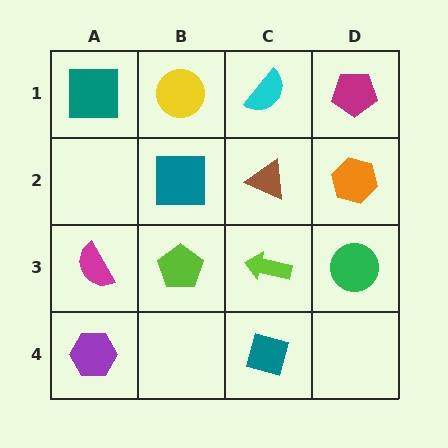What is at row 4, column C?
A teal square.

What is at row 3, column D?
A green circle.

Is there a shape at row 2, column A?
No, that cell is empty.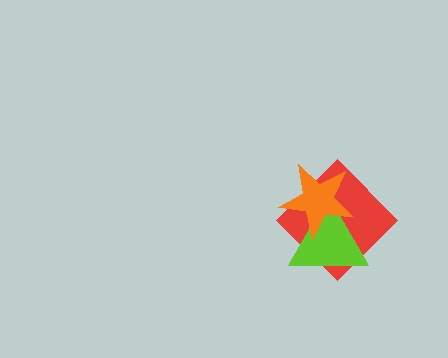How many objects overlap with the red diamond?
2 objects overlap with the red diamond.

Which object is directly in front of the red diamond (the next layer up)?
The lime triangle is directly in front of the red diamond.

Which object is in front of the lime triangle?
The orange star is in front of the lime triangle.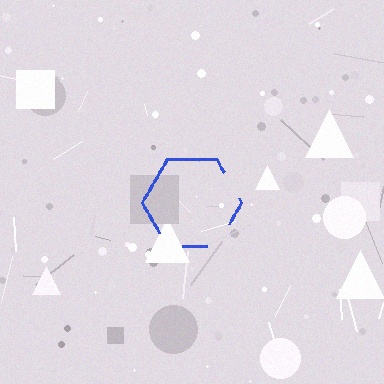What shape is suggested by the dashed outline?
The dashed outline suggests a hexagon.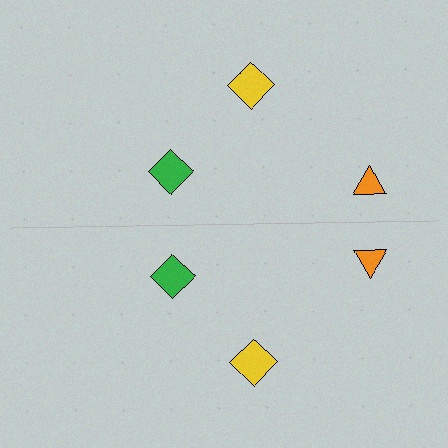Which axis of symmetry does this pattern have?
The pattern has a horizontal axis of symmetry running through the center of the image.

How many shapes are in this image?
There are 6 shapes in this image.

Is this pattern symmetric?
Yes, this pattern has bilateral (reflection) symmetry.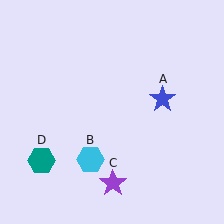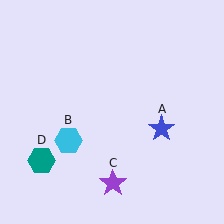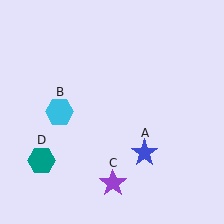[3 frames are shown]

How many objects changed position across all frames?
2 objects changed position: blue star (object A), cyan hexagon (object B).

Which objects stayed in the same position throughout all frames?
Purple star (object C) and teal hexagon (object D) remained stationary.